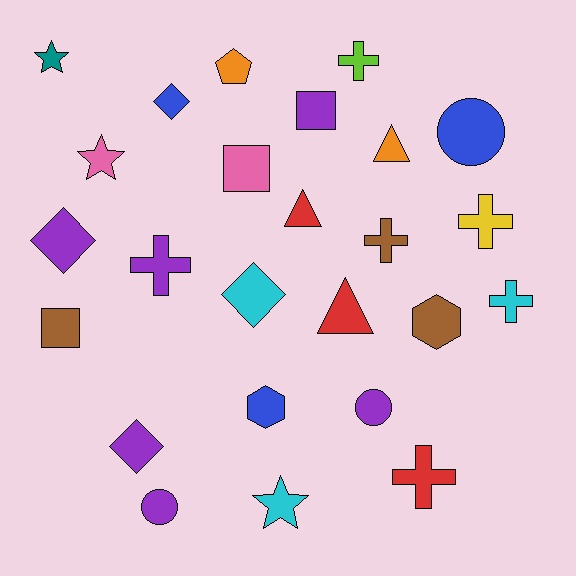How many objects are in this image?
There are 25 objects.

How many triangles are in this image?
There are 3 triangles.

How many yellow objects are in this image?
There is 1 yellow object.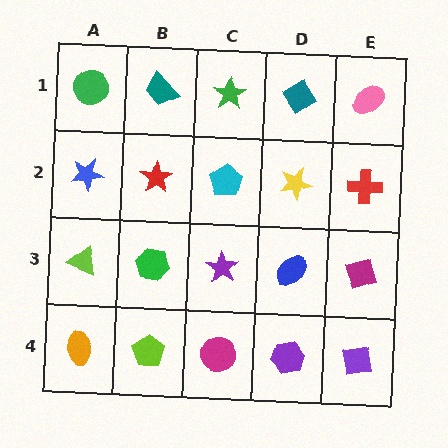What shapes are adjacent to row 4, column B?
A green hexagon (row 3, column B), an orange ellipse (row 4, column A), a magenta circle (row 4, column C).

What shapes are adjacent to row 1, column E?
A red cross (row 2, column E), a teal diamond (row 1, column D).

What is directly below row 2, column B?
A green hexagon.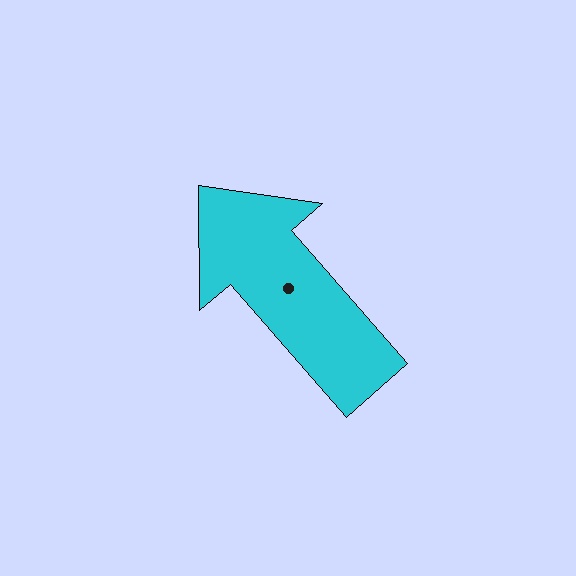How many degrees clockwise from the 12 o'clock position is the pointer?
Approximately 319 degrees.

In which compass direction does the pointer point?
Northwest.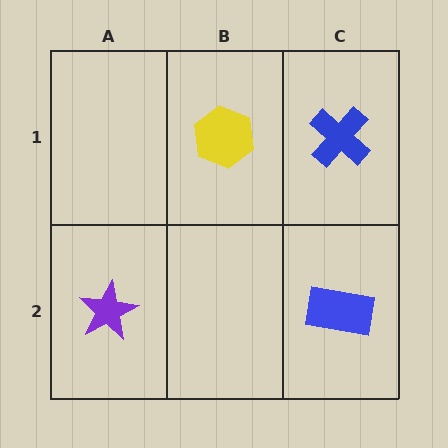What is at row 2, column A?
A purple star.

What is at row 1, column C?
A blue cross.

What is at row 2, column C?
A blue rectangle.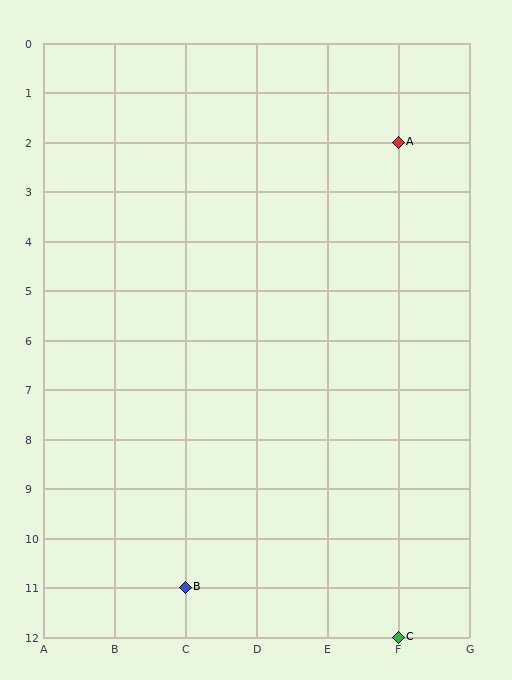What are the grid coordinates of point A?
Point A is at grid coordinates (F, 2).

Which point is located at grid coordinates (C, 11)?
Point B is at (C, 11).